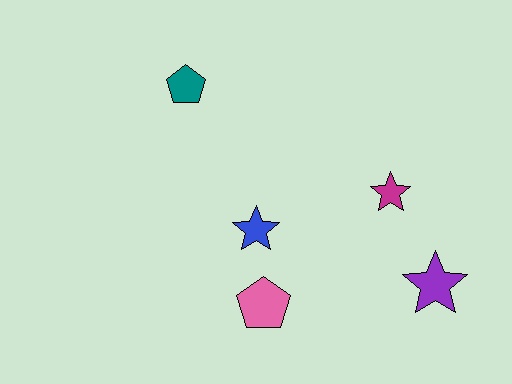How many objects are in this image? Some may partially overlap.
There are 5 objects.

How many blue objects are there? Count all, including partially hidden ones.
There is 1 blue object.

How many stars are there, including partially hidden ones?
There are 3 stars.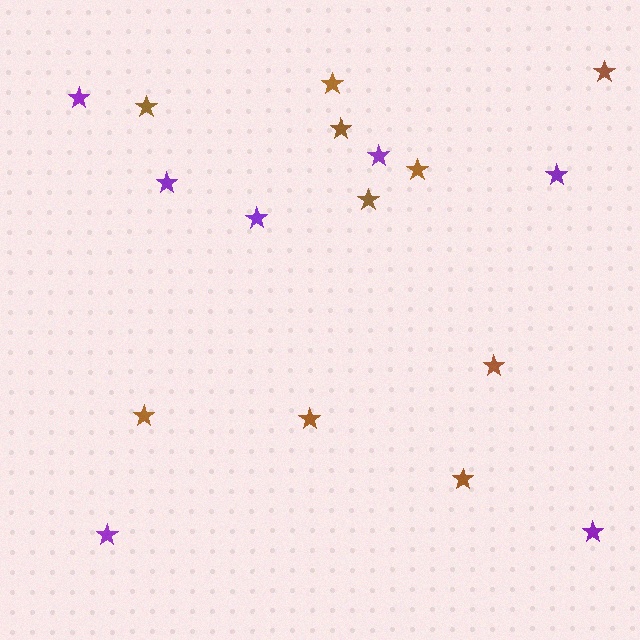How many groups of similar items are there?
There are 2 groups: one group of purple stars (7) and one group of brown stars (10).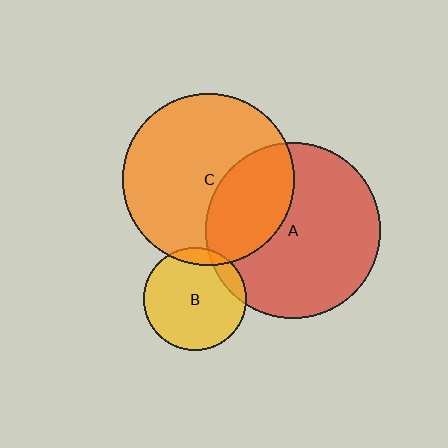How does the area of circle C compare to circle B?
Approximately 2.8 times.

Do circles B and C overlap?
Yes.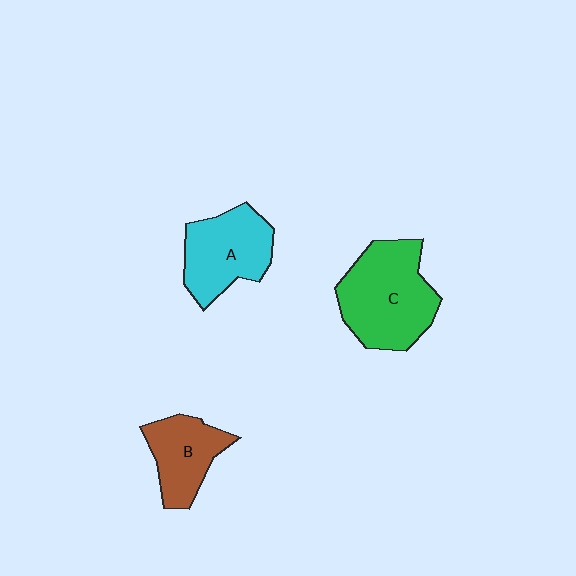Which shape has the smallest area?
Shape B (brown).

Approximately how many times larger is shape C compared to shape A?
Approximately 1.3 times.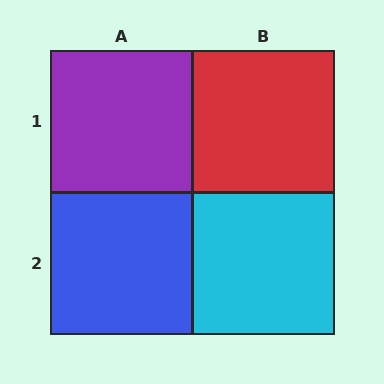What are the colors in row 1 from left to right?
Purple, red.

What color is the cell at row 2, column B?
Cyan.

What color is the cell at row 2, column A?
Blue.